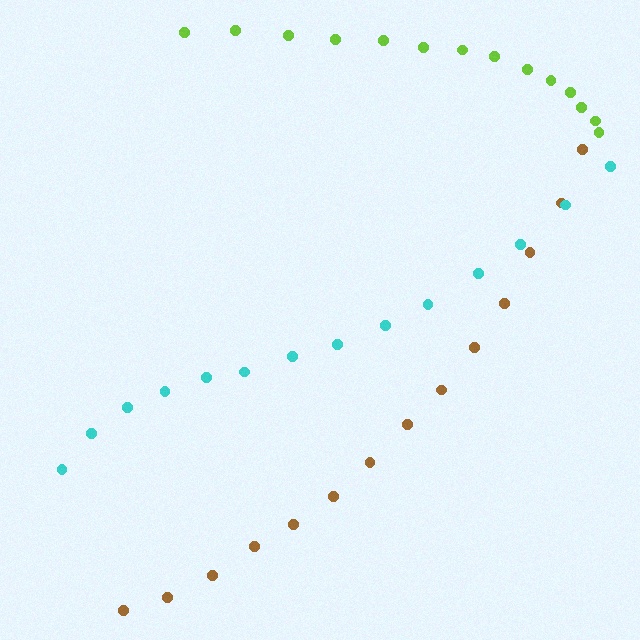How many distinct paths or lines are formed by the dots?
There are 3 distinct paths.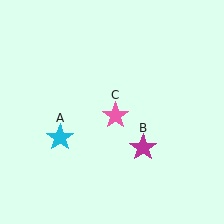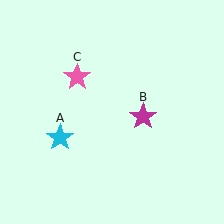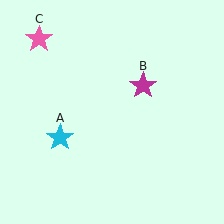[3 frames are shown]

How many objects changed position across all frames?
2 objects changed position: magenta star (object B), pink star (object C).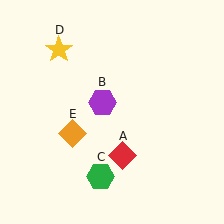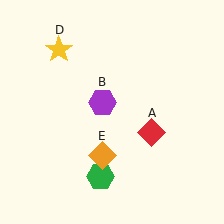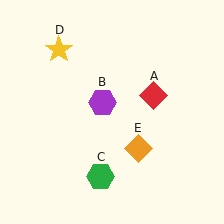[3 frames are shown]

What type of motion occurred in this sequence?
The red diamond (object A), orange diamond (object E) rotated counterclockwise around the center of the scene.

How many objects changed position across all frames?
2 objects changed position: red diamond (object A), orange diamond (object E).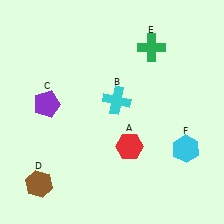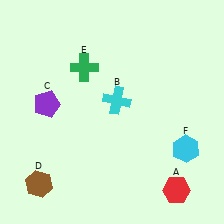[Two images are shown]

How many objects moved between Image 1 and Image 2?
2 objects moved between the two images.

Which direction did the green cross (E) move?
The green cross (E) moved left.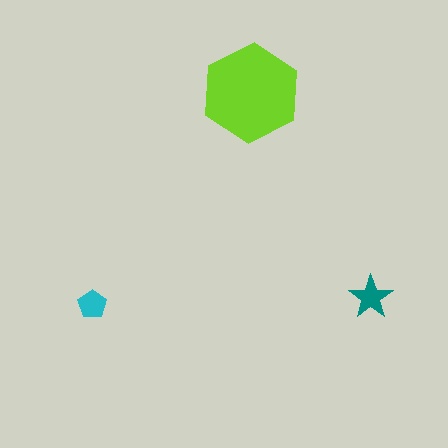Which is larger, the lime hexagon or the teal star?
The lime hexagon.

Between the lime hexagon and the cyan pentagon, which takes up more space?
The lime hexagon.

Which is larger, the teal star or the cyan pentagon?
The teal star.